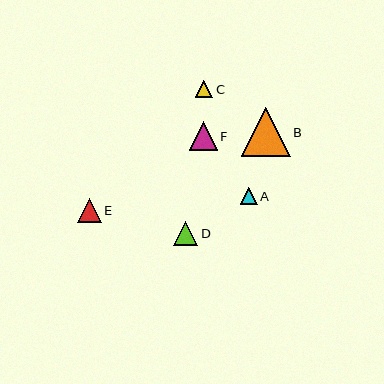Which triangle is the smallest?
Triangle A is the smallest with a size of approximately 17 pixels.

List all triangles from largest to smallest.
From largest to smallest: B, F, D, E, C, A.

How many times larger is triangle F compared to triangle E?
Triangle F is approximately 1.2 times the size of triangle E.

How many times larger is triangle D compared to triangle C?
Triangle D is approximately 1.4 times the size of triangle C.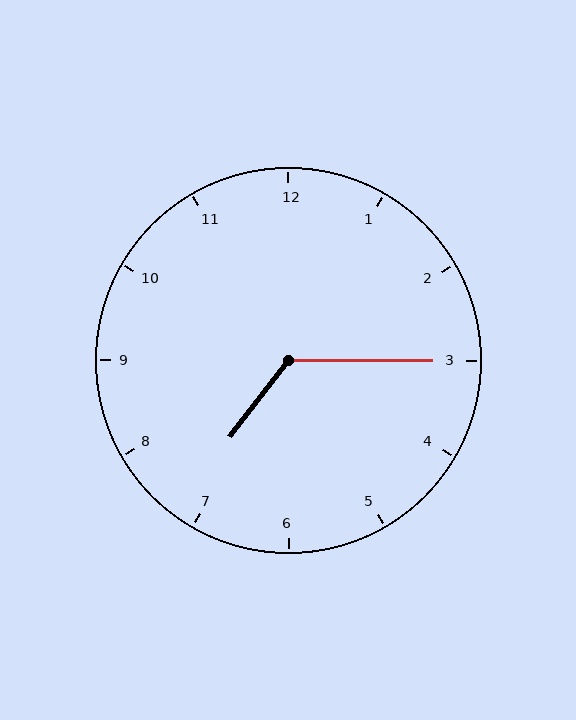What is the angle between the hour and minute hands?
Approximately 128 degrees.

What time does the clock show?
7:15.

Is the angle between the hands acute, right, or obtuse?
It is obtuse.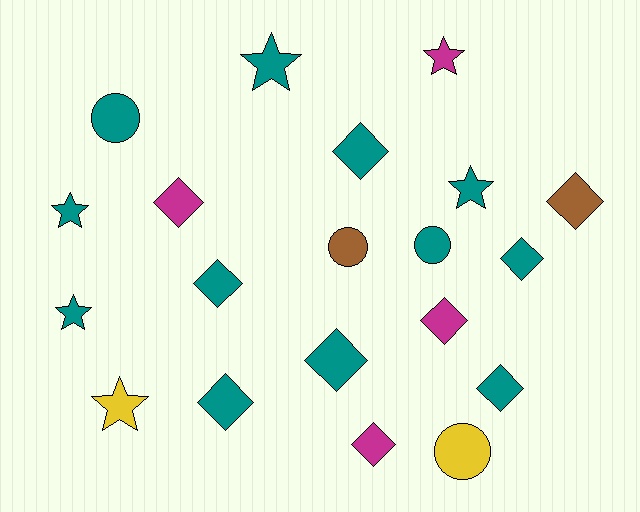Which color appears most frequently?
Teal, with 12 objects.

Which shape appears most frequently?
Diamond, with 10 objects.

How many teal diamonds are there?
There are 6 teal diamonds.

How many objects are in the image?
There are 20 objects.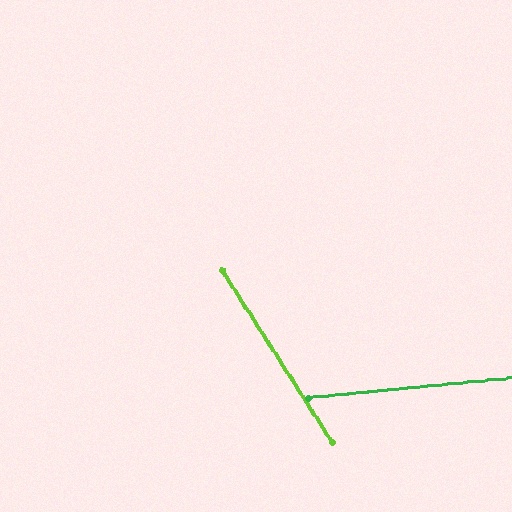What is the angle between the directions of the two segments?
Approximately 63 degrees.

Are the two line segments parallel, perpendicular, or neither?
Neither parallel nor perpendicular — they differ by about 63°.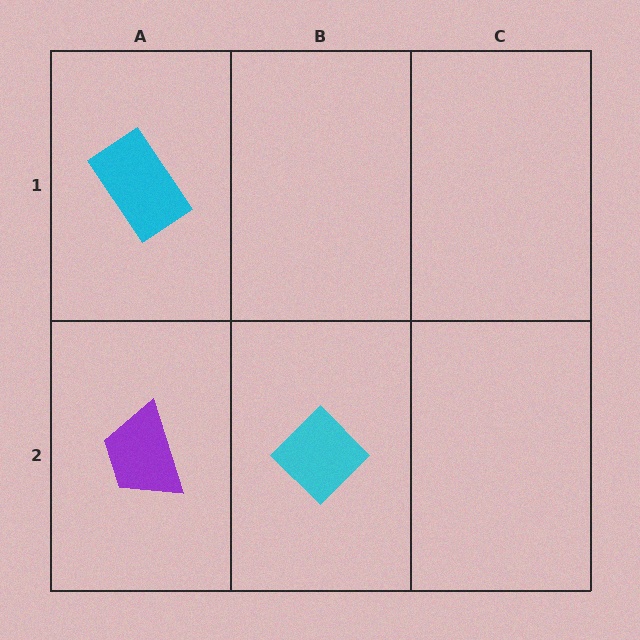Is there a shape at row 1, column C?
No, that cell is empty.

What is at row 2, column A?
A purple trapezoid.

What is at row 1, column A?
A cyan rectangle.